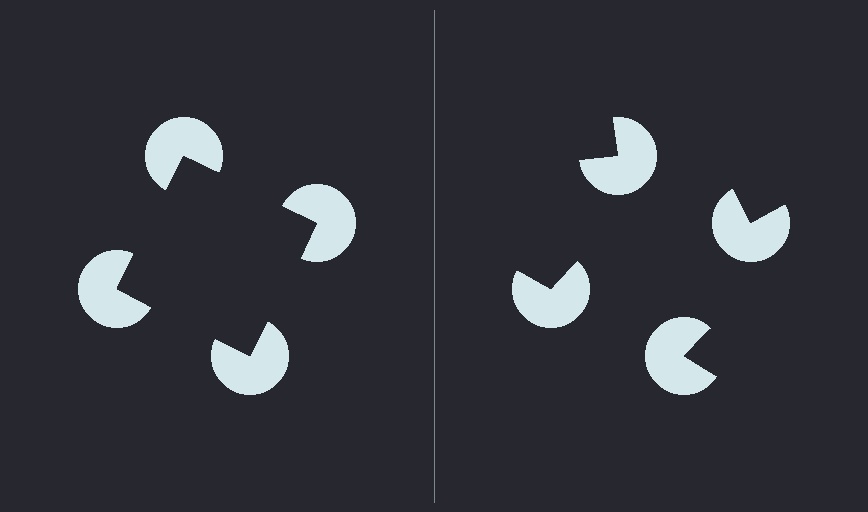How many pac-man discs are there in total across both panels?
8 — 4 on each side.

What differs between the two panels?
The pac-man discs are positioned identically on both sides; only the wedge orientations differ. On the left they align to a square; on the right they are misaligned.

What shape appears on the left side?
An illusory square.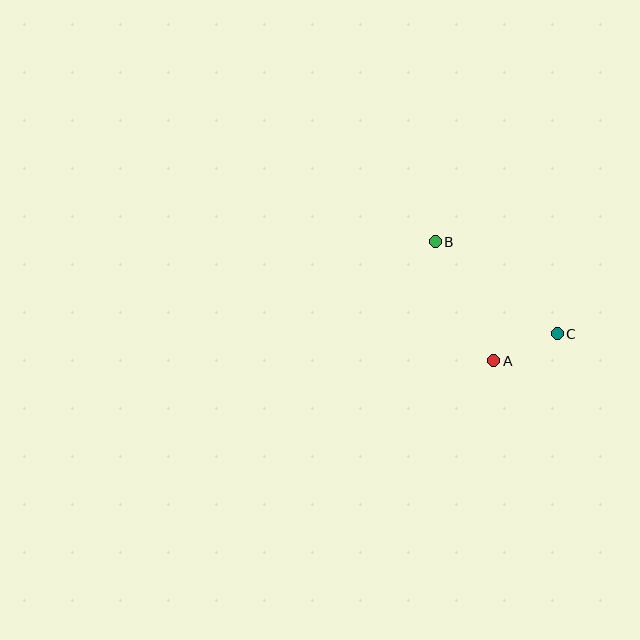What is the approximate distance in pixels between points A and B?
The distance between A and B is approximately 133 pixels.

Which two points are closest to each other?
Points A and C are closest to each other.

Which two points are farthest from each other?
Points B and C are farthest from each other.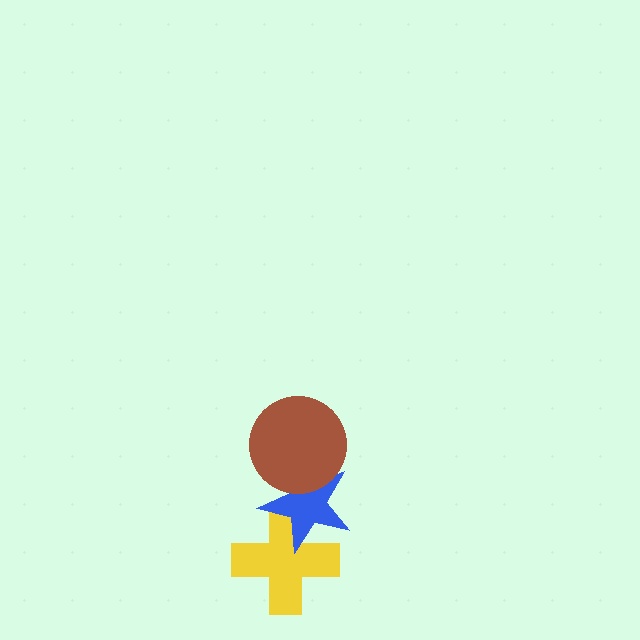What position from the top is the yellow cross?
The yellow cross is 3rd from the top.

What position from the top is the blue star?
The blue star is 2nd from the top.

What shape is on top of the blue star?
The brown circle is on top of the blue star.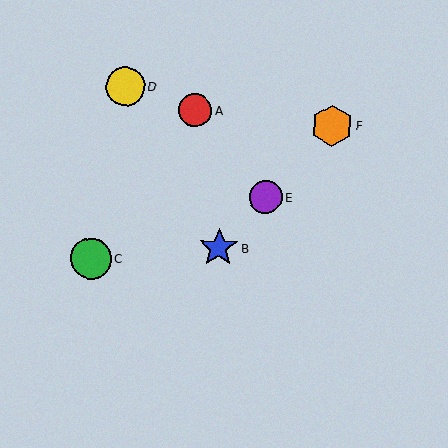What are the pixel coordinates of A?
Object A is at (195, 110).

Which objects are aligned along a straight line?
Objects B, E, F are aligned along a straight line.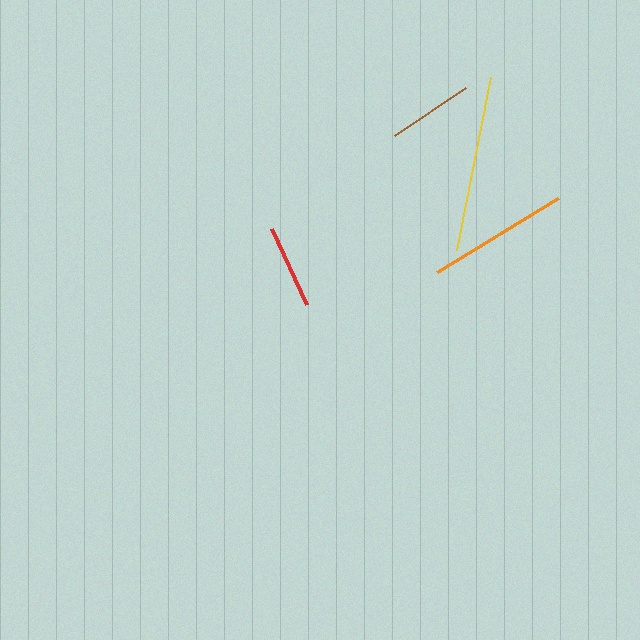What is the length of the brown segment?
The brown segment is approximately 85 pixels long.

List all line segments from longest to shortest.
From longest to shortest: yellow, orange, brown, red.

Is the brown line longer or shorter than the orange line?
The orange line is longer than the brown line.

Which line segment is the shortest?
The red line is the shortest at approximately 83 pixels.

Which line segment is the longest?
The yellow line is the longest at approximately 176 pixels.